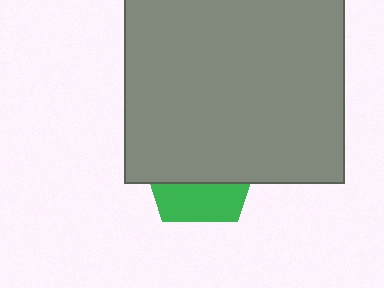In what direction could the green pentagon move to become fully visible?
The green pentagon could move down. That would shift it out from behind the gray square entirely.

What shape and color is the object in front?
The object in front is a gray square.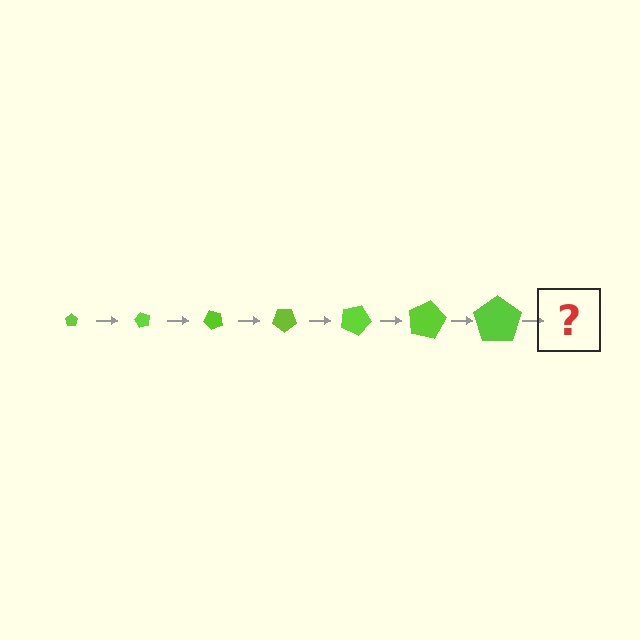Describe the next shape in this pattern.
It should be a pentagon, larger than the previous one and rotated 420 degrees from the start.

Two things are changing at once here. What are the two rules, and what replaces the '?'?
The two rules are that the pentagon grows larger each step and it rotates 60 degrees each step. The '?' should be a pentagon, larger than the previous one and rotated 420 degrees from the start.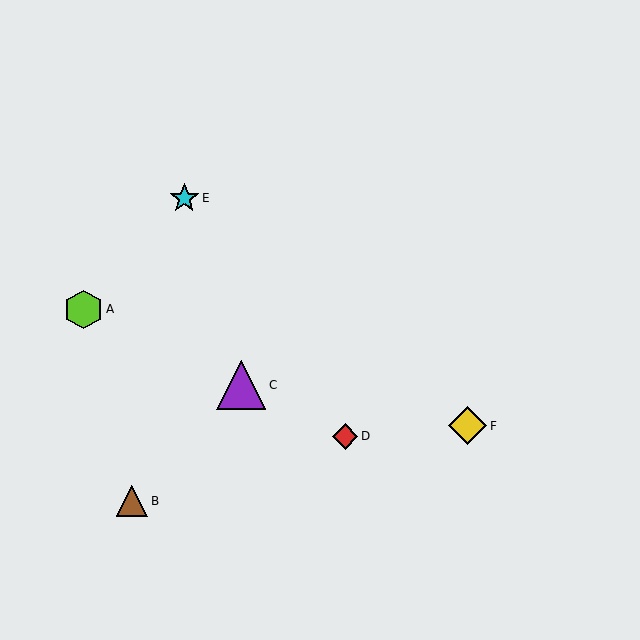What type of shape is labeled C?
Shape C is a purple triangle.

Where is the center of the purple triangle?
The center of the purple triangle is at (241, 385).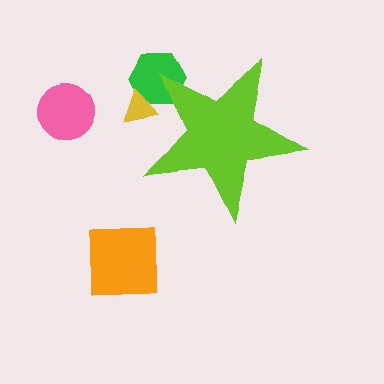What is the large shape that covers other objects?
A lime star.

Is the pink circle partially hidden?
No, the pink circle is fully visible.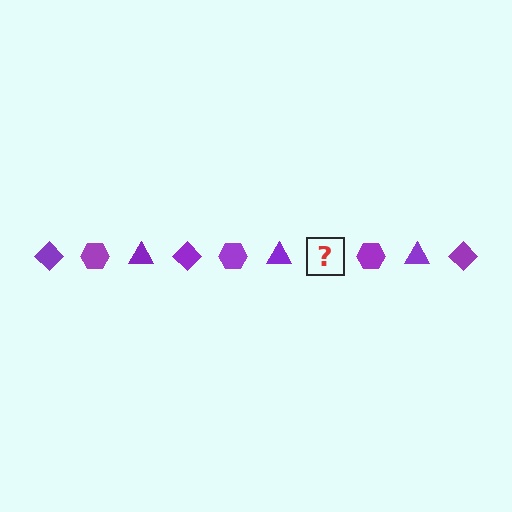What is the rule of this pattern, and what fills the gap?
The rule is that the pattern cycles through diamond, hexagon, triangle shapes in purple. The gap should be filled with a purple diamond.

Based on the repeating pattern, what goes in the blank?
The blank should be a purple diamond.